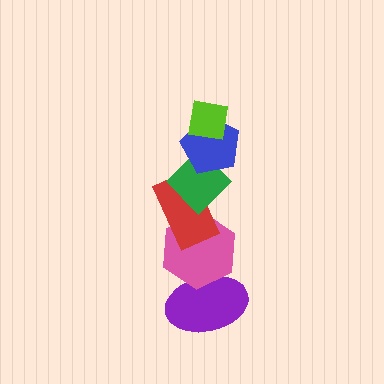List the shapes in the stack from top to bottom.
From top to bottom: the lime square, the blue pentagon, the green diamond, the red rectangle, the pink hexagon, the purple ellipse.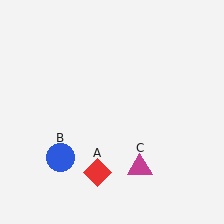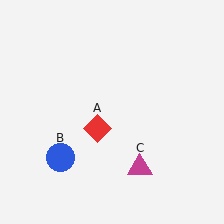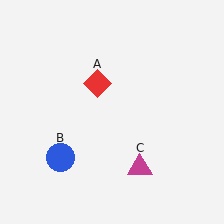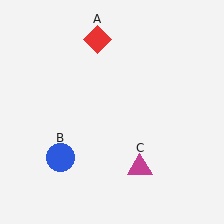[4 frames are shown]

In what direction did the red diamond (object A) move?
The red diamond (object A) moved up.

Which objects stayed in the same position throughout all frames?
Blue circle (object B) and magenta triangle (object C) remained stationary.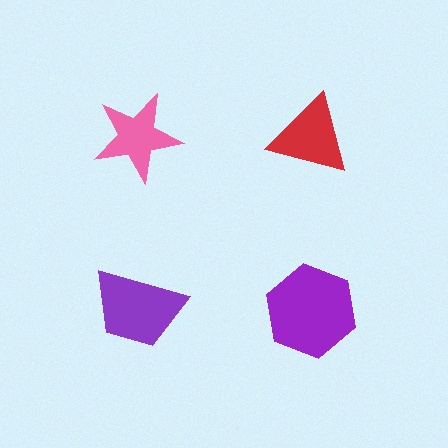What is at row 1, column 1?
A pink star.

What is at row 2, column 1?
A purple trapezoid.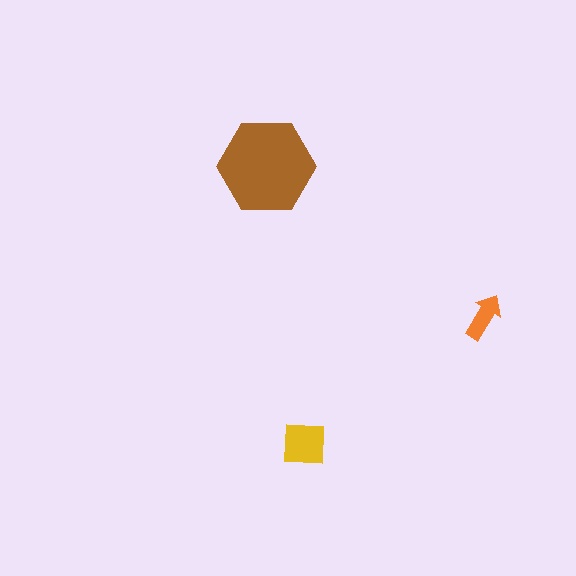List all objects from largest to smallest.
The brown hexagon, the yellow square, the orange arrow.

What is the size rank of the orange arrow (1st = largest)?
3rd.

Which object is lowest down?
The yellow square is bottommost.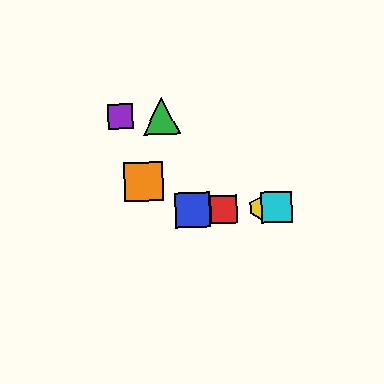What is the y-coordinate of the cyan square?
The cyan square is at y≈207.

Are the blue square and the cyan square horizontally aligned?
Yes, both are at y≈210.